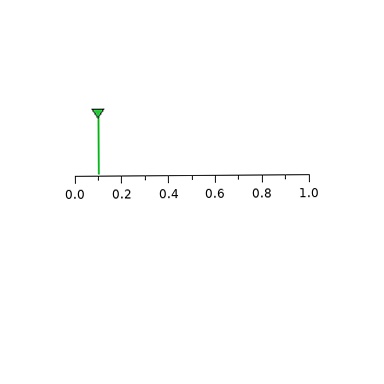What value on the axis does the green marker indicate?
The marker indicates approximately 0.1.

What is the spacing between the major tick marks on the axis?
The major ticks are spaced 0.2 apart.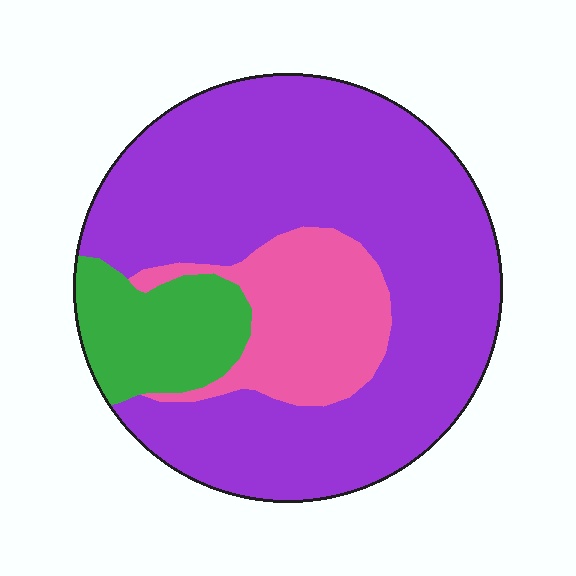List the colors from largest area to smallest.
From largest to smallest: purple, pink, green.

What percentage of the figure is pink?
Pink covers 17% of the figure.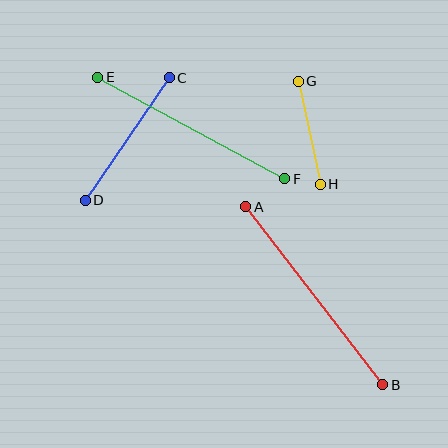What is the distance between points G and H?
The distance is approximately 105 pixels.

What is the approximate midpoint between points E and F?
The midpoint is at approximately (191, 128) pixels.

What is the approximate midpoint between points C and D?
The midpoint is at approximately (127, 139) pixels.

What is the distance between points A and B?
The distance is approximately 225 pixels.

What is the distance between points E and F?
The distance is approximately 213 pixels.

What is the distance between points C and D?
The distance is approximately 149 pixels.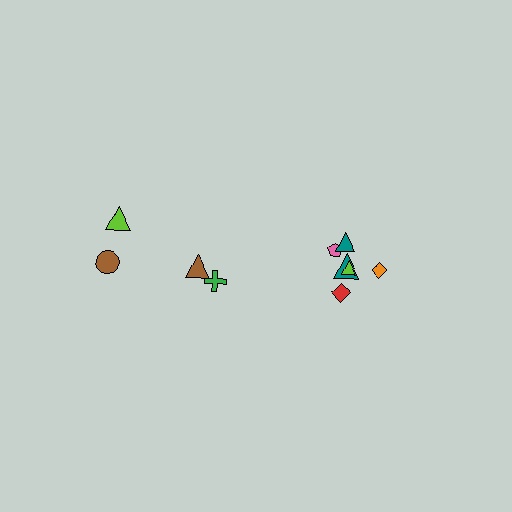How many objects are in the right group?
There are 6 objects.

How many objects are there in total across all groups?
There are 10 objects.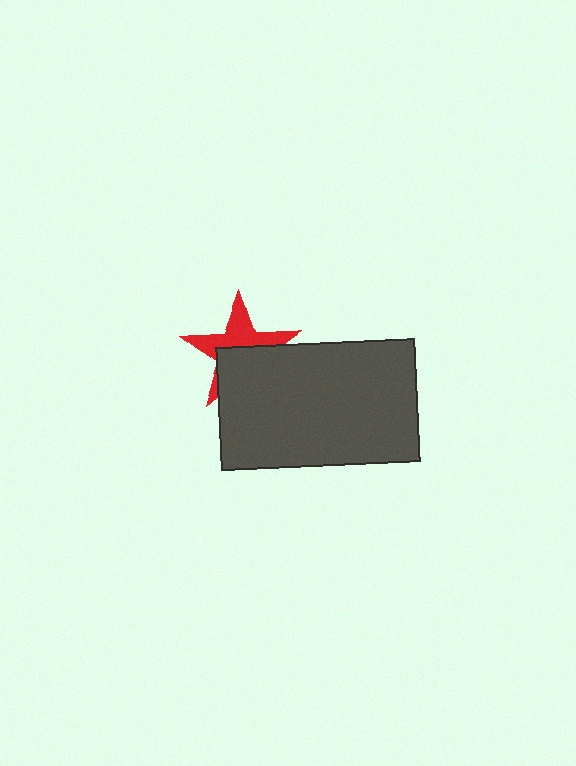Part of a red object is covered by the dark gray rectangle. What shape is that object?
It is a star.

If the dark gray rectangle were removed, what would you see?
You would see the complete red star.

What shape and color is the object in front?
The object in front is a dark gray rectangle.